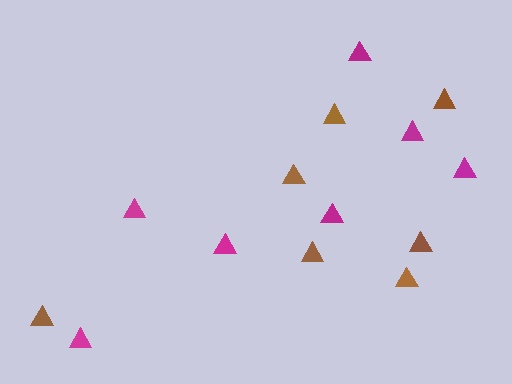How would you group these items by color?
There are 2 groups: one group of magenta triangles (7) and one group of brown triangles (7).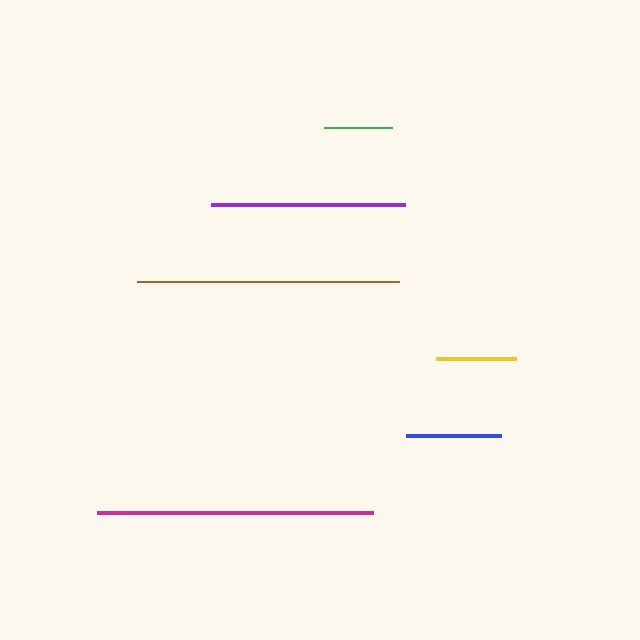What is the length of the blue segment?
The blue segment is approximately 95 pixels long.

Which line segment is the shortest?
The green line is the shortest at approximately 68 pixels.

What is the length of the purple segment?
The purple segment is approximately 194 pixels long.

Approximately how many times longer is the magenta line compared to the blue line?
The magenta line is approximately 2.9 times the length of the blue line.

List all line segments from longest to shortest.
From longest to shortest: magenta, brown, purple, blue, yellow, green.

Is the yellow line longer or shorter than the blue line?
The blue line is longer than the yellow line.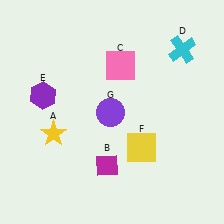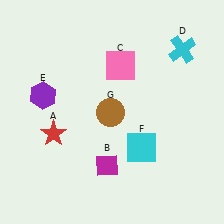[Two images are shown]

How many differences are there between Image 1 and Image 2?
There are 3 differences between the two images.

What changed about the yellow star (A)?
In Image 1, A is yellow. In Image 2, it changed to red.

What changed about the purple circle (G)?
In Image 1, G is purple. In Image 2, it changed to brown.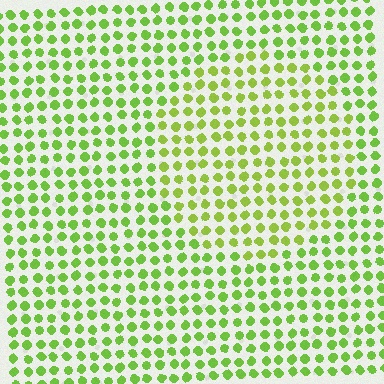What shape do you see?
I see a circle.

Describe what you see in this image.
The image is filled with small lime elements in a uniform arrangement. A circle-shaped region is visible where the elements are tinted to a slightly different hue, forming a subtle color boundary.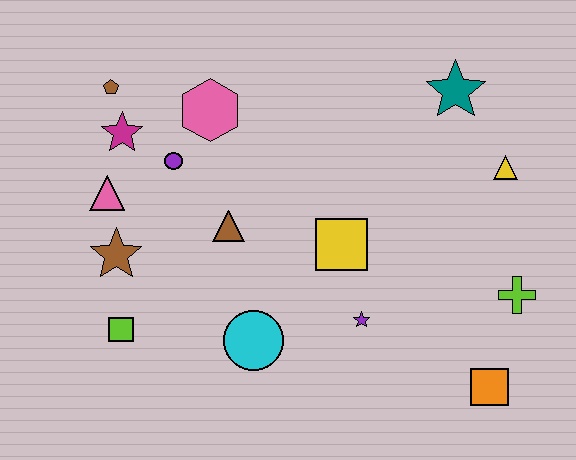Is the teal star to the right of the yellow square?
Yes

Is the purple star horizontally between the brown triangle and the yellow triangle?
Yes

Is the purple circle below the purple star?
No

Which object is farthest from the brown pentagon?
The orange square is farthest from the brown pentagon.